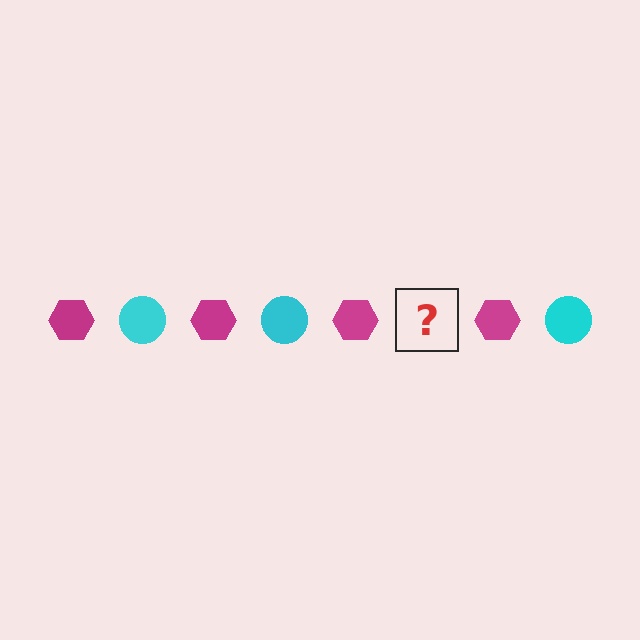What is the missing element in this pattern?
The missing element is a cyan circle.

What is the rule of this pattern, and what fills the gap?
The rule is that the pattern alternates between magenta hexagon and cyan circle. The gap should be filled with a cyan circle.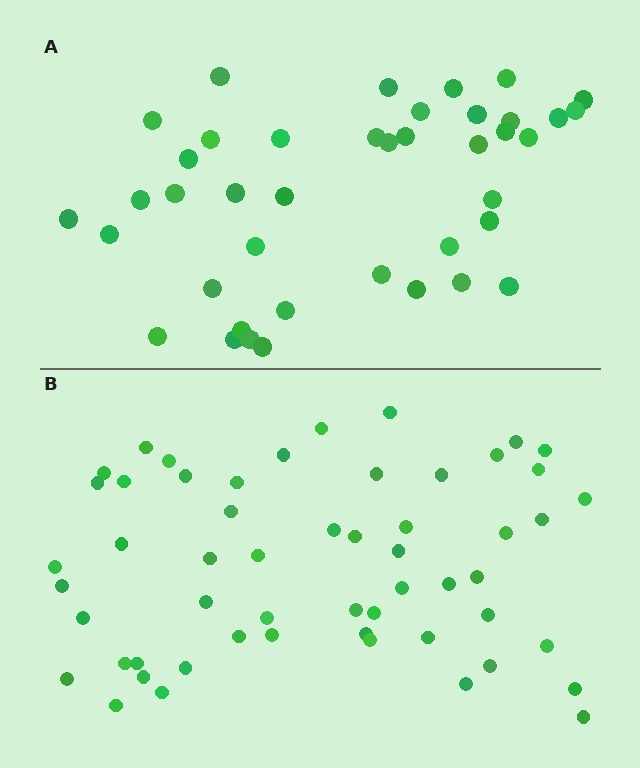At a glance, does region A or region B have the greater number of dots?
Region B (the bottom region) has more dots.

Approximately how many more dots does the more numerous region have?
Region B has approximately 15 more dots than region A.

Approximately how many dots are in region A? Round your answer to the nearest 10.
About 40 dots. (The exact count is 41, which rounds to 40.)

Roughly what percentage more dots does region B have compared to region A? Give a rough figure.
About 35% more.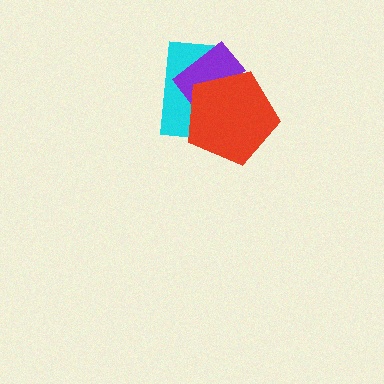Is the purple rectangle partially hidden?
Yes, it is partially covered by another shape.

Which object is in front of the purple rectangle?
The red pentagon is in front of the purple rectangle.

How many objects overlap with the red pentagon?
2 objects overlap with the red pentagon.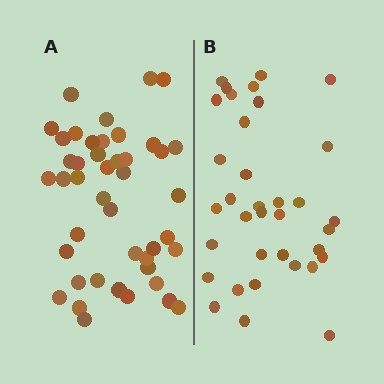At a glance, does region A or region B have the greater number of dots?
Region A (the left region) has more dots.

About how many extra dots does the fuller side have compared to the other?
Region A has roughly 8 or so more dots than region B.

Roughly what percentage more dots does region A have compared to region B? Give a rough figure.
About 25% more.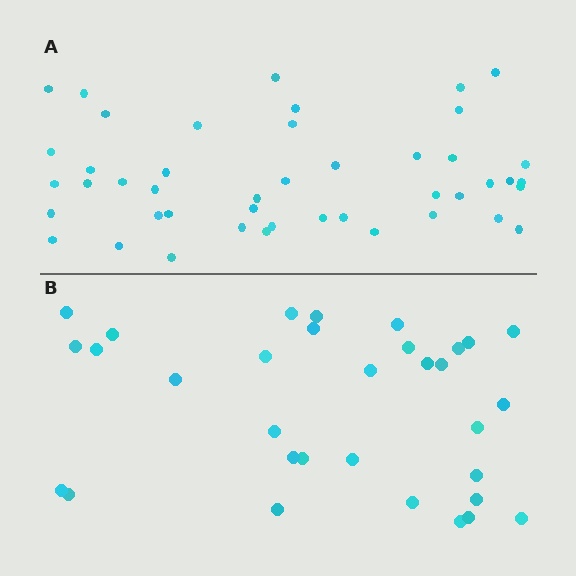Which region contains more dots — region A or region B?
Region A (the top region) has more dots.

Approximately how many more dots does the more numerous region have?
Region A has approximately 15 more dots than region B.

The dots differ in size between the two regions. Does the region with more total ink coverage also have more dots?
No. Region B has more total ink coverage because its dots are larger, but region A actually contains more individual dots. Total area can be misleading — the number of items is what matters here.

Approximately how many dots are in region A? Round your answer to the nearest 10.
About 40 dots. (The exact count is 45, which rounds to 40.)